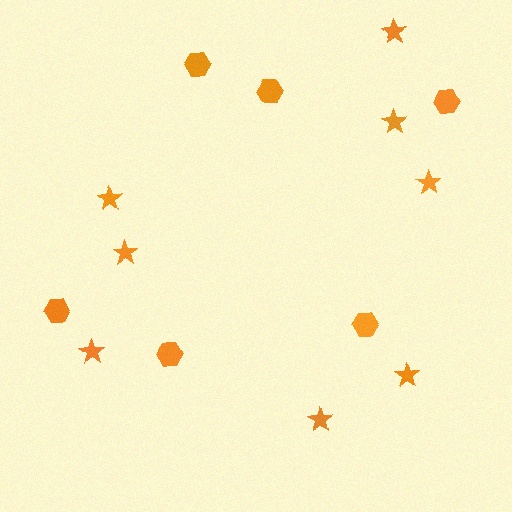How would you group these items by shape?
There are 2 groups: one group of hexagons (6) and one group of stars (8).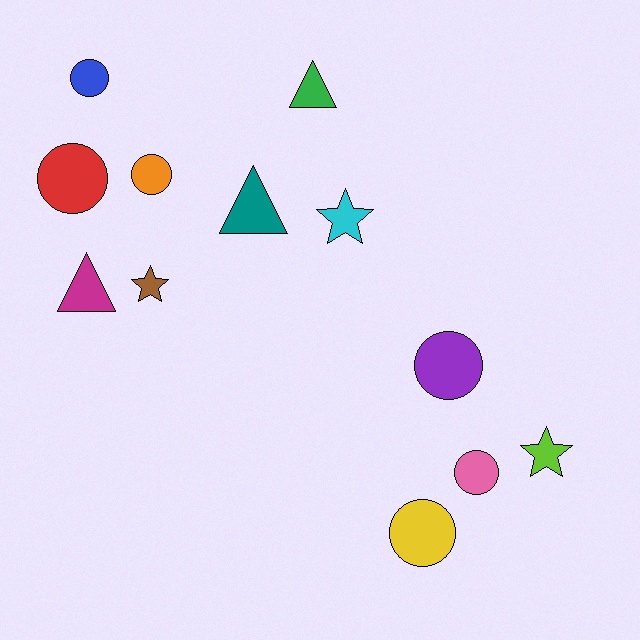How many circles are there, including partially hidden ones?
There are 6 circles.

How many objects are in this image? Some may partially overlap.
There are 12 objects.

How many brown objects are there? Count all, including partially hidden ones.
There is 1 brown object.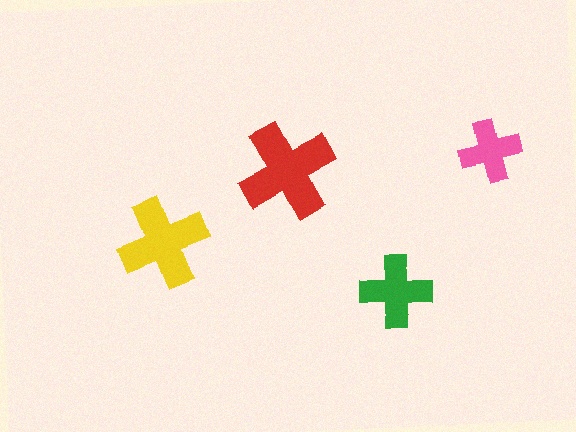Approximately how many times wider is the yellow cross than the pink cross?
About 1.5 times wider.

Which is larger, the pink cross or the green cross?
The green one.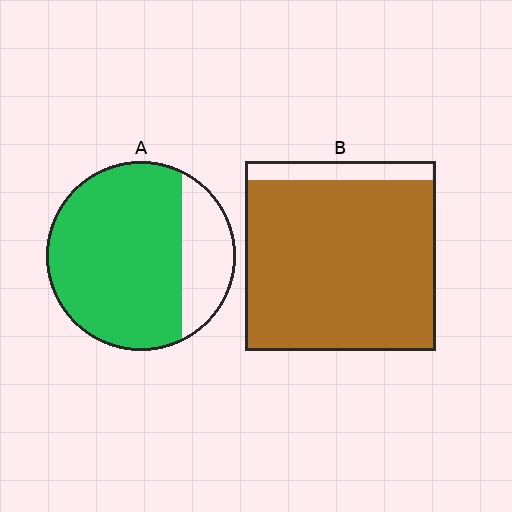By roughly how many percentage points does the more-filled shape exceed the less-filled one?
By roughly 15 percentage points (B over A).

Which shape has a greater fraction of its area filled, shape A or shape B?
Shape B.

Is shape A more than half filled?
Yes.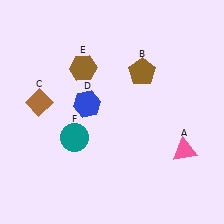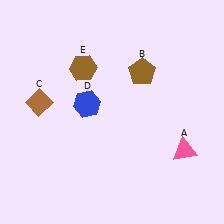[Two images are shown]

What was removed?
The teal circle (F) was removed in Image 2.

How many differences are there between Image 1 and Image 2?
There is 1 difference between the two images.